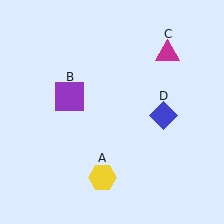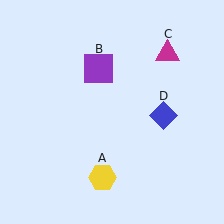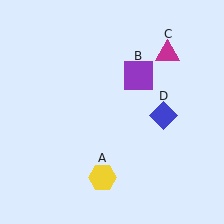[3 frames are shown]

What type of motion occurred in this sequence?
The purple square (object B) rotated clockwise around the center of the scene.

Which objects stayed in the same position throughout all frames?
Yellow hexagon (object A) and magenta triangle (object C) and blue diamond (object D) remained stationary.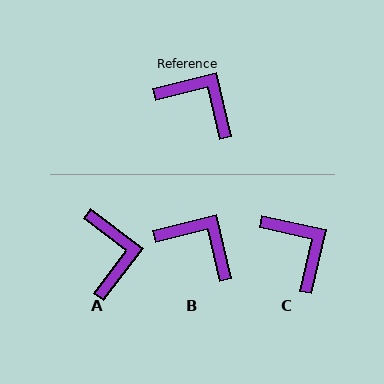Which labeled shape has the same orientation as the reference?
B.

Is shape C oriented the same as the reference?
No, it is off by about 26 degrees.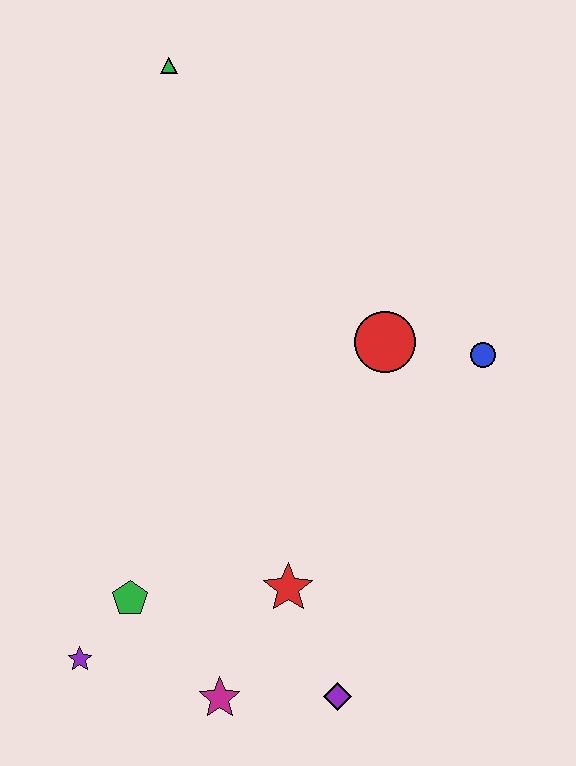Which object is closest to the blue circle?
The red circle is closest to the blue circle.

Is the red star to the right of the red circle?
No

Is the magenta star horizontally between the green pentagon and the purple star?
No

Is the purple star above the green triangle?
No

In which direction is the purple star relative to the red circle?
The purple star is below the red circle.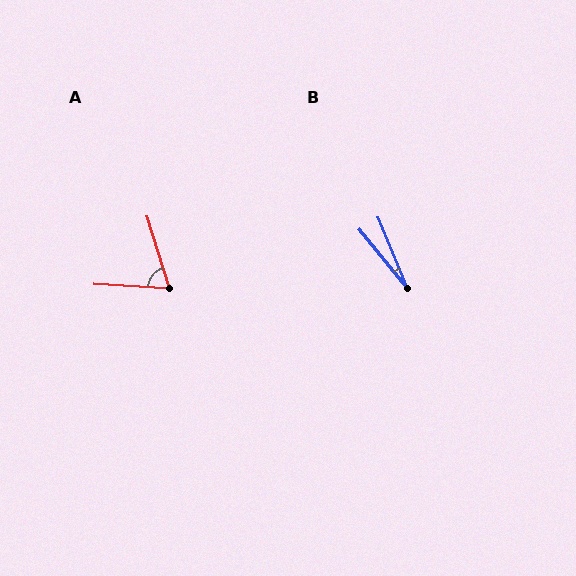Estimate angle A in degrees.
Approximately 69 degrees.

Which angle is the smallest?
B, at approximately 16 degrees.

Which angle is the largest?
A, at approximately 69 degrees.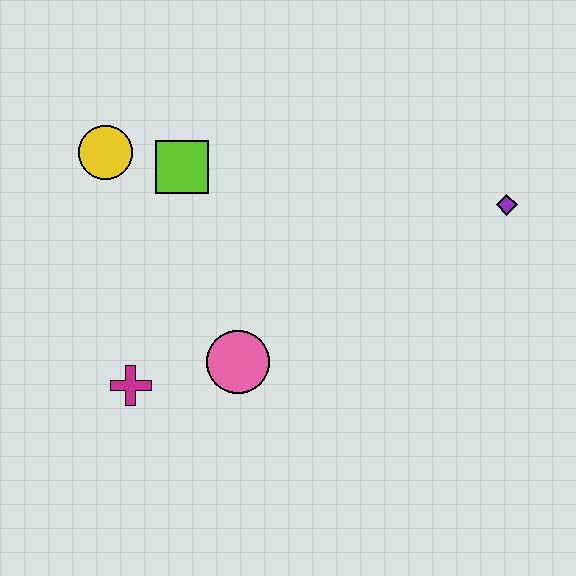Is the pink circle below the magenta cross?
No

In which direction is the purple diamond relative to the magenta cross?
The purple diamond is to the right of the magenta cross.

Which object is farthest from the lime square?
The purple diamond is farthest from the lime square.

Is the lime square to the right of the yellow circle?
Yes